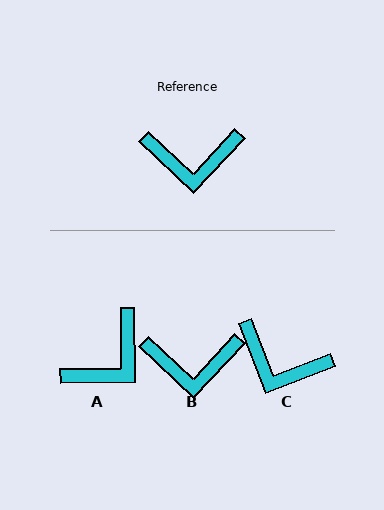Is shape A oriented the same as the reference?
No, it is off by about 44 degrees.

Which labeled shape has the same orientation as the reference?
B.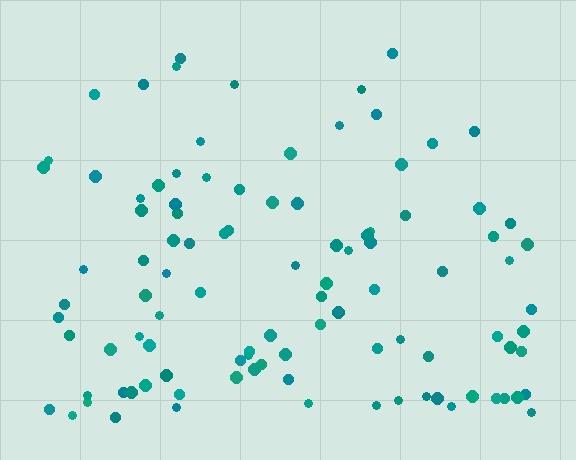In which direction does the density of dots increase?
From top to bottom, with the bottom side densest.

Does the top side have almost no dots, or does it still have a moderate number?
Still a moderate number, just noticeably fewer than the bottom.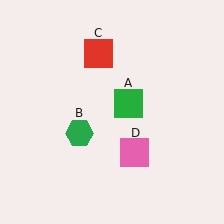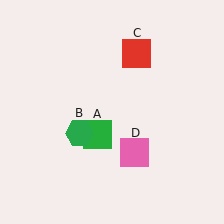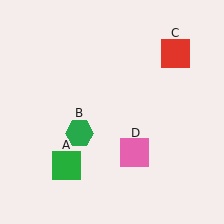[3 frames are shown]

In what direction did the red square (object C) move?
The red square (object C) moved right.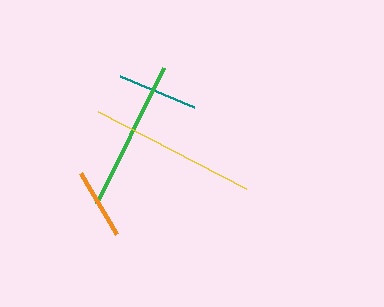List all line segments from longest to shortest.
From longest to shortest: yellow, green, teal, orange.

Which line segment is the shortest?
The orange line is the shortest at approximately 71 pixels.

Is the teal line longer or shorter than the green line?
The green line is longer than the teal line.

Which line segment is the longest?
The yellow line is the longest at approximately 166 pixels.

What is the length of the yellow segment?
The yellow segment is approximately 166 pixels long.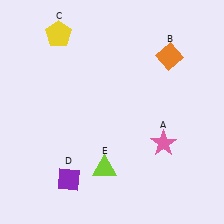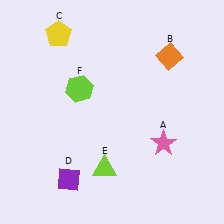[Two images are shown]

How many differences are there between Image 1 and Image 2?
There is 1 difference between the two images.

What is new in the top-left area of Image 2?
A lime hexagon (F) was added in the top-left area of Image 2.